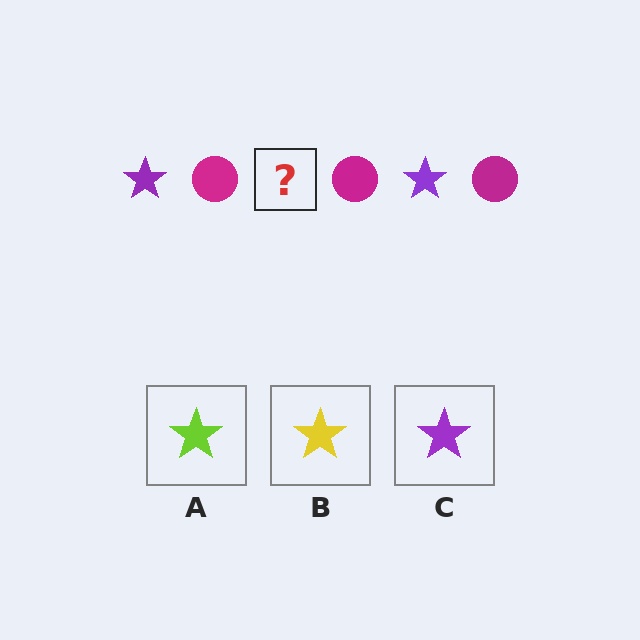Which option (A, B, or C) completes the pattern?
C.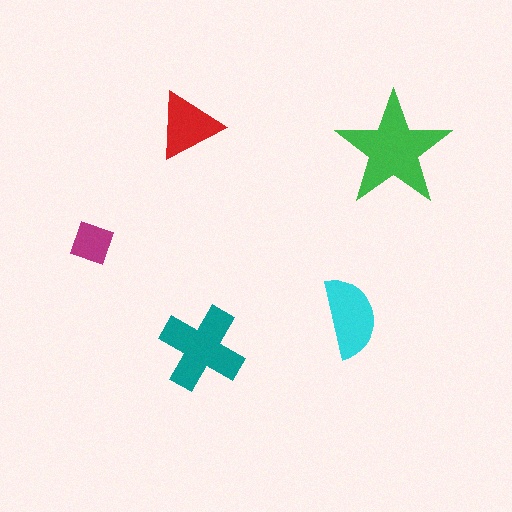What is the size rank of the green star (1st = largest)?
1st.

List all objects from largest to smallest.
The green star, the teal cross, the cyan semicircle, the red triangle, the magenta square.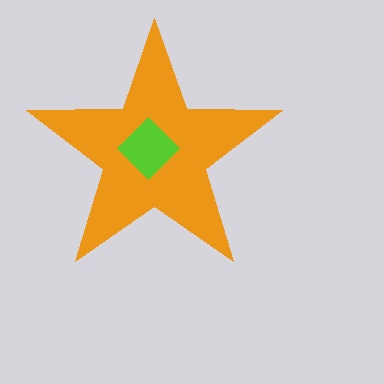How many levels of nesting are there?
2.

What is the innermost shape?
The lime diamond.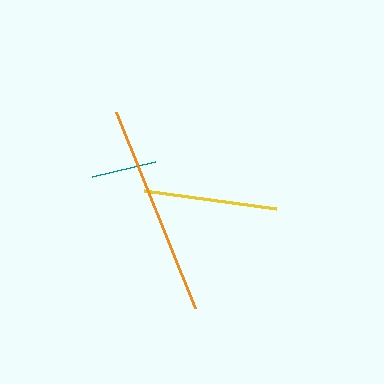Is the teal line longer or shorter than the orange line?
The orange line is longer than the teal line.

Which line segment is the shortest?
The teal line is the shortest at approximately 64 pixels.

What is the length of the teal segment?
The teal segment is approximately 64 pixels long.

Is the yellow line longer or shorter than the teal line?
The yellow line is longer than the teal line.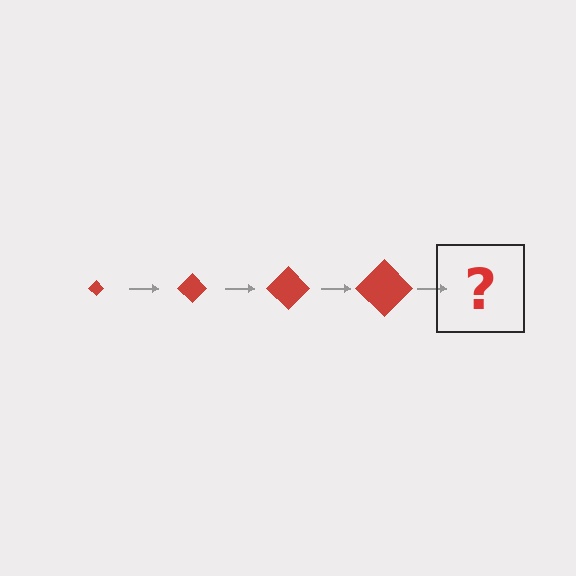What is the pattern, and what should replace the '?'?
The pattern is that the diamond gets progressively larger each step. The '?' should be a red diamond, larger than the previous one.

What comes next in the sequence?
The next element should be a red diamond, larger than the previous one.